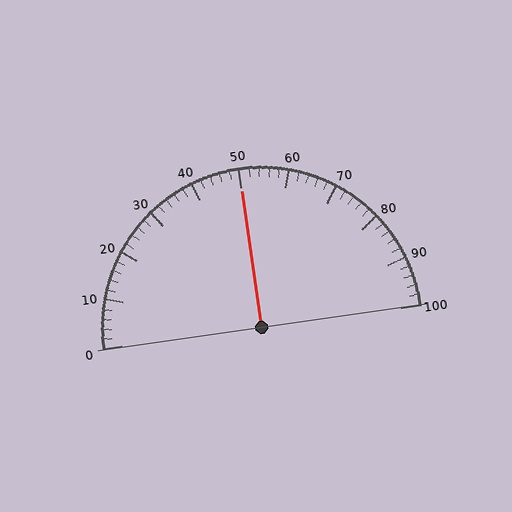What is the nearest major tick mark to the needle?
The nearest major tick mark is 50.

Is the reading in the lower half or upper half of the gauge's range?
The reading is in the upper half of the range (0 to 100).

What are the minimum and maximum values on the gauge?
The gauge ranges from 0 to 100.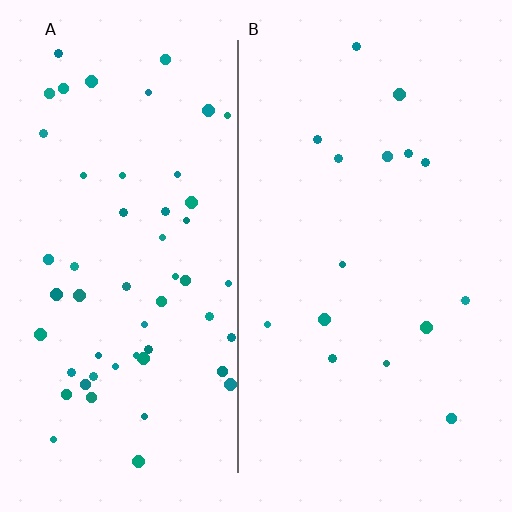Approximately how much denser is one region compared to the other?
Approximately 3.6× — region A over region B.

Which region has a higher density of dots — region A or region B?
A (the left).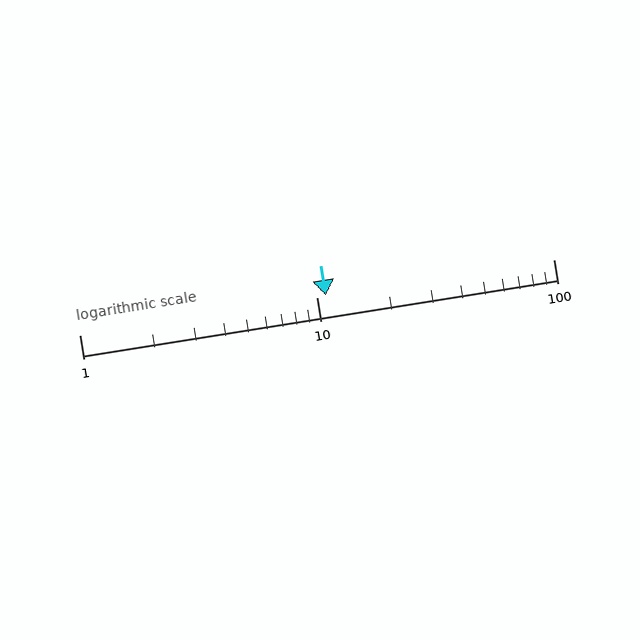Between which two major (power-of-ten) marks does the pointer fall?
The pointer is between 10 and 100.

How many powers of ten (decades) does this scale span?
The scale spans 2 decades, from 1 to 100.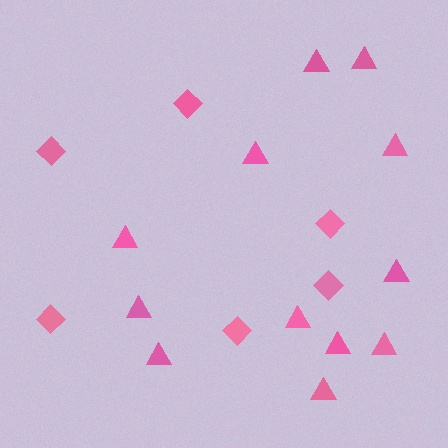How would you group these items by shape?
There are 2 groups: one group of triangles (12) and one group of diamonds (6).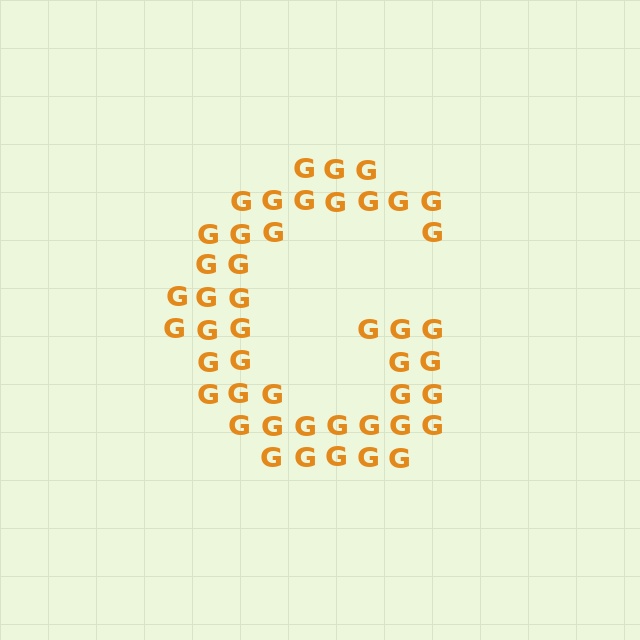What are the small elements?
The small elements are letter G's.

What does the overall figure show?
The overall figure shows the letter G.